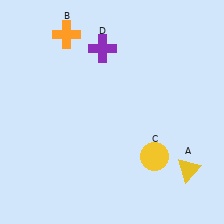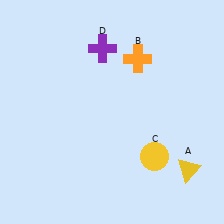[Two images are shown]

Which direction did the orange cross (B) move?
The orange cross (B) moved right.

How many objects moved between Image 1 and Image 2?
1 object moved between the two images.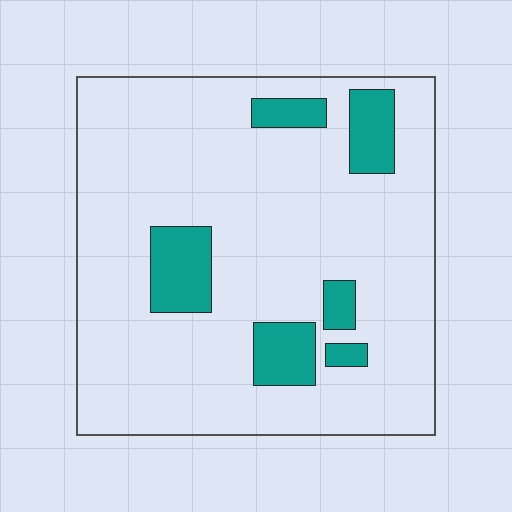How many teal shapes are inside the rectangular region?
6.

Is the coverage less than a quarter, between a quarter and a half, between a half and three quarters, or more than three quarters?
Less than a quarter.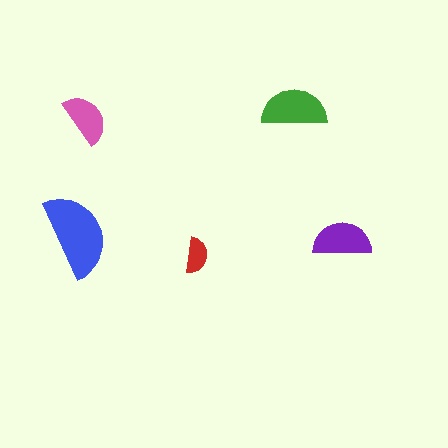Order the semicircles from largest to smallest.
the blue one, the green one, the purple one, the pink one, the red one.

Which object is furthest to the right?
The purple semicircle is rightmost.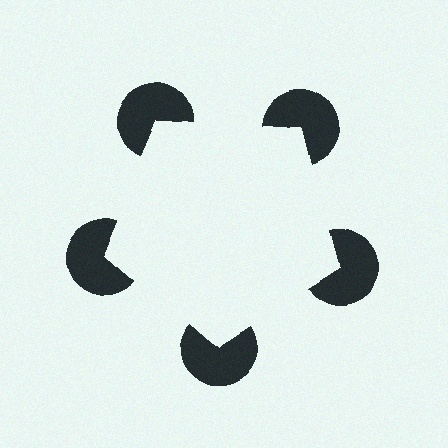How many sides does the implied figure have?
5 sides.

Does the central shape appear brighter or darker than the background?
It typically appears slightly brighter than the background, even though no actual brightness change is drawn.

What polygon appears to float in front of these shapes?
An illusory pentagon — its edges are inferred from the aligned wedge cuts in the pac-man discs, not physically drawn.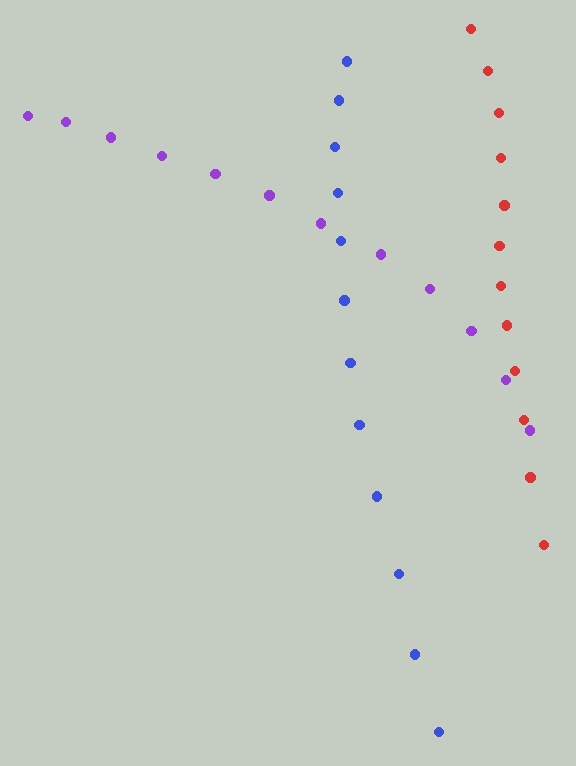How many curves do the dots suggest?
There are 3 distinct paths.